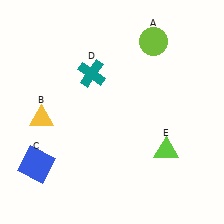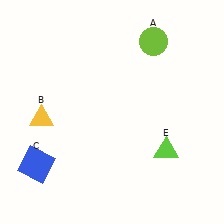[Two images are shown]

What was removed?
The teal cross (D) was removed in Image 2.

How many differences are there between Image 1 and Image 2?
There is 1 difference between the two images.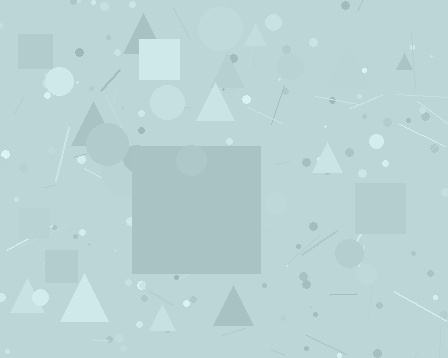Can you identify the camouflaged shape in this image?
The camouflaged shape is a square.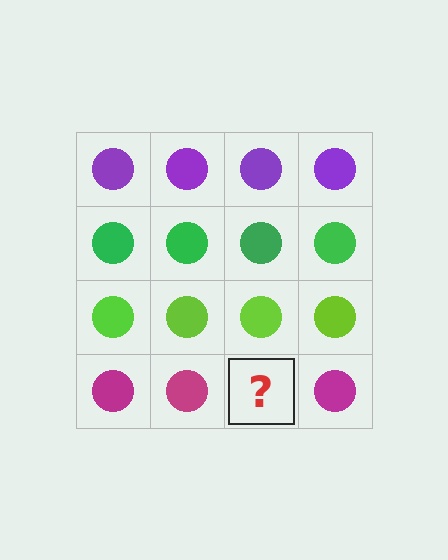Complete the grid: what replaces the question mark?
The question mark should be replaced with a magenta circle.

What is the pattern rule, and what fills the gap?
The rule is that each row has a consistent color. The gap should be filled with a magenta circle.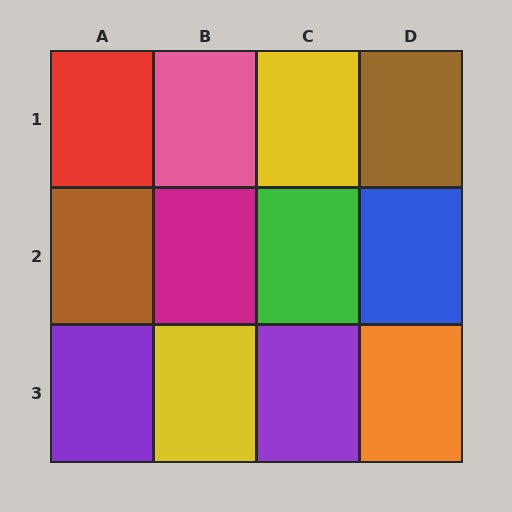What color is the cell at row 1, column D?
Brown.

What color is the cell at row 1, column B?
Pink.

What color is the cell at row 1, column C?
Yellow.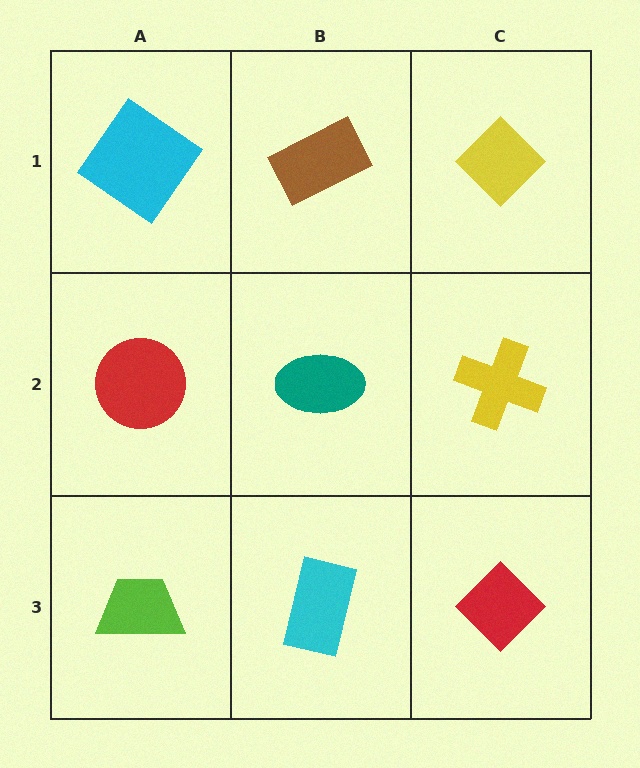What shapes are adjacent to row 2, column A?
A cyan diamond (row 1, column A), a lime trapezoid (row 3, column A), a teal ellipse (row 2, column B).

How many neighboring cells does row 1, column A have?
2.